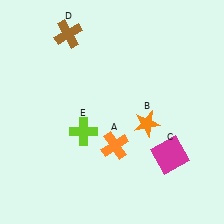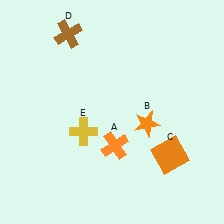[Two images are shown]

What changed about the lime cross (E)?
In Image 1, E is lime. In Image 2, it changed to yellow.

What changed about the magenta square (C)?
In Image 1, C is magenta. In Image 2, it changed to orange.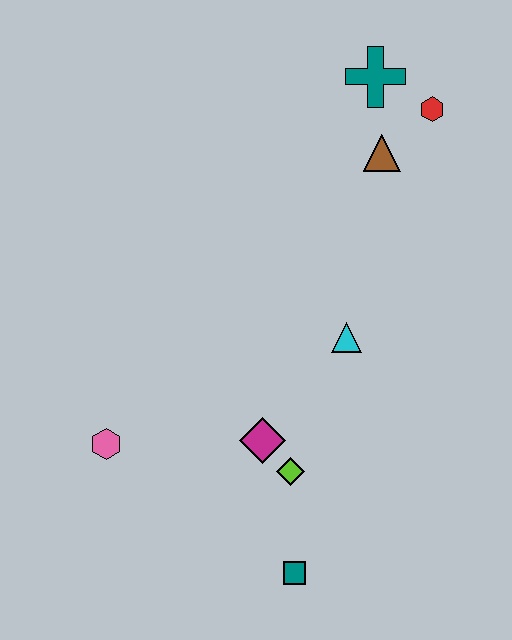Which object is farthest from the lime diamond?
The teal cross is farthest from the lime diamond.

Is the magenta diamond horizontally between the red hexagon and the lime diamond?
No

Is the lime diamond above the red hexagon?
No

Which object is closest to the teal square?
The lime diamond is closest to the teal square.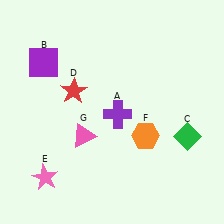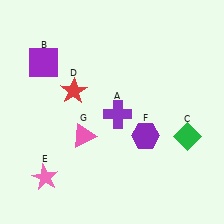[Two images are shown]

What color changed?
The hexagon (F) changed from orange in Image 1 to purple in Image 2.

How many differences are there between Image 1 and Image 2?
There is 1 difference between the two images.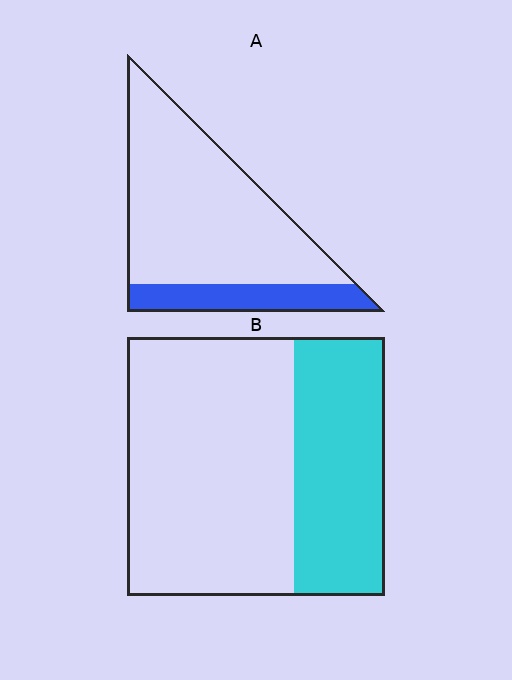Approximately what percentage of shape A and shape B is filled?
A is approximately 20% and B is approximately 35%.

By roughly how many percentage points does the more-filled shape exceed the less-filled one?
By roughly 15 percentage points (B over A).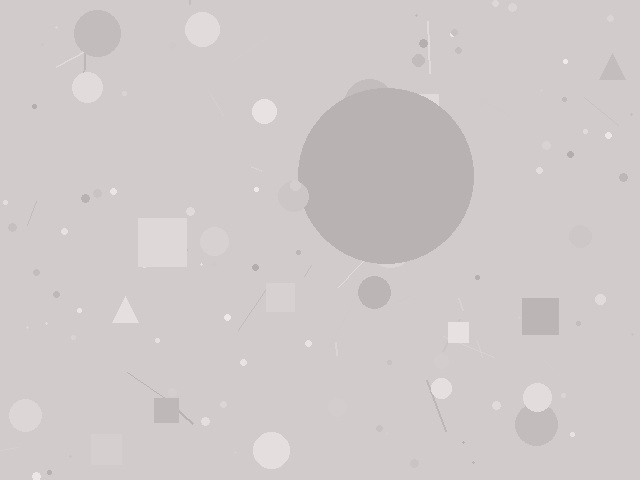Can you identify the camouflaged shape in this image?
The camouflaged shape is a circle.